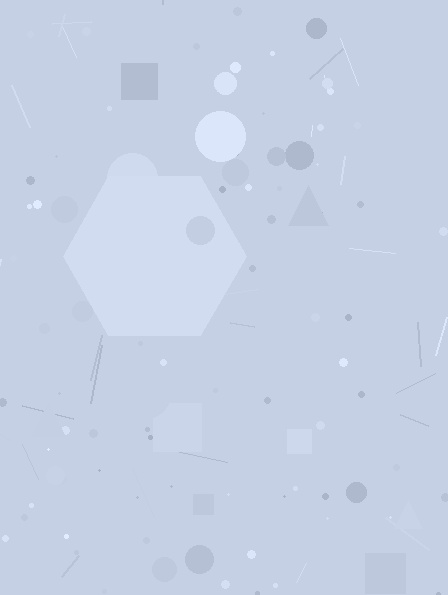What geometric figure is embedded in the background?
A hexagon is embedded in the background.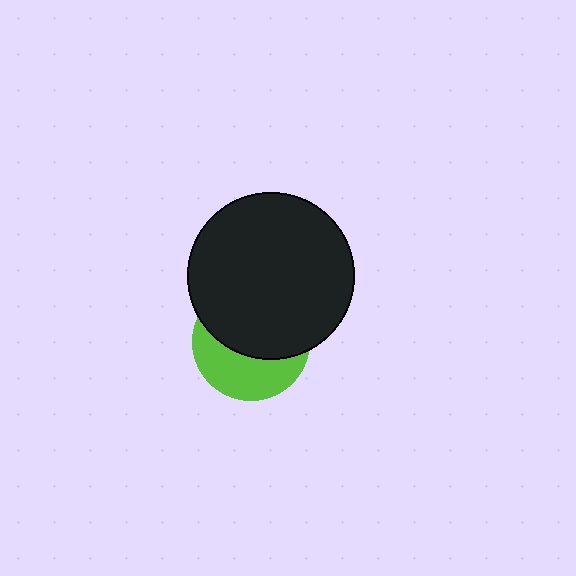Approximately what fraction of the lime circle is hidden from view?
Roughly 58% of the lime circle is hidden behind the black circle.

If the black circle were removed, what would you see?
You would see the complete lime circle.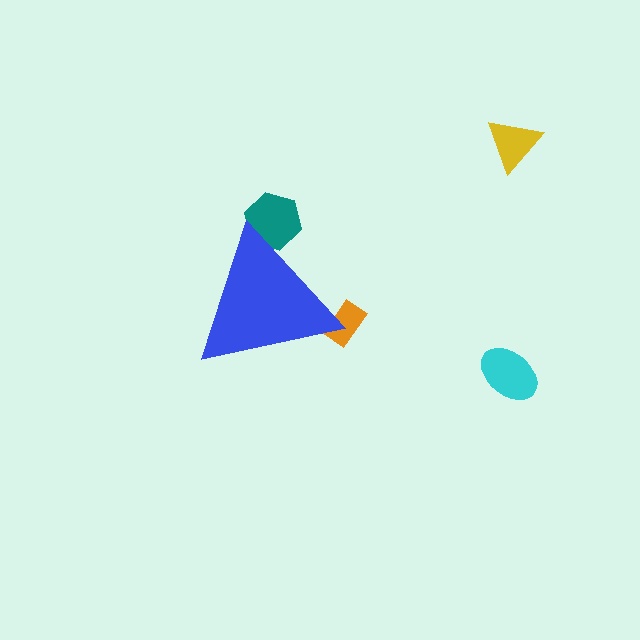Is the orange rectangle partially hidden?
Yes, the orange rectangle is partially hidden behind the blue triangle.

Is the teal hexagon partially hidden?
Yes, the teal hexagon is partially hidden behind the blue triangle.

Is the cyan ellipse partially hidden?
No, the cyan ellipse is fully visible.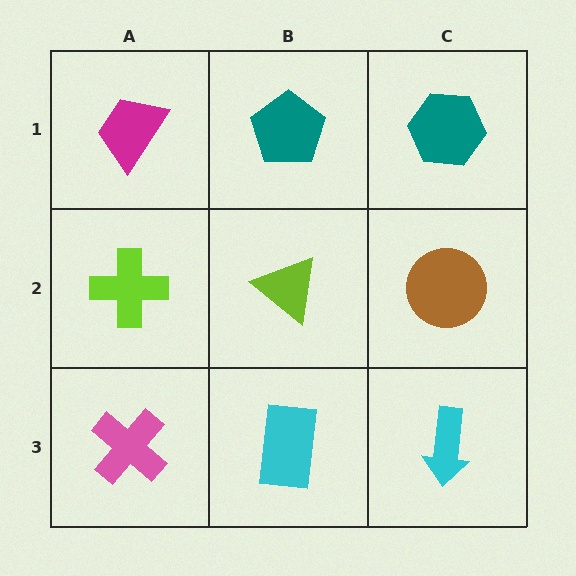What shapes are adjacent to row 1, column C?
A brown circle (row 2, column C), a teal pentagon (row 1, column B).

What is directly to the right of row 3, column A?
A cyan rectangle.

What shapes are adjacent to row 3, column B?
A lime triangle (row 2, column B), a pink cross (row 3, column A), a cyan arrow (row 3, column C).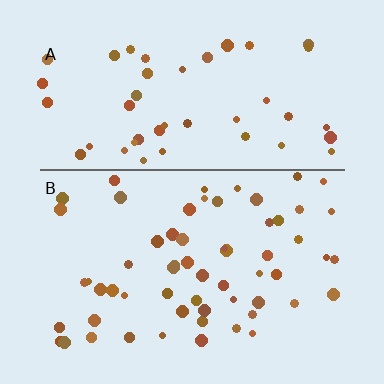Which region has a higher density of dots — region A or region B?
B (the bottom).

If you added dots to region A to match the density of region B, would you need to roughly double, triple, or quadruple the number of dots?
Approximately double.